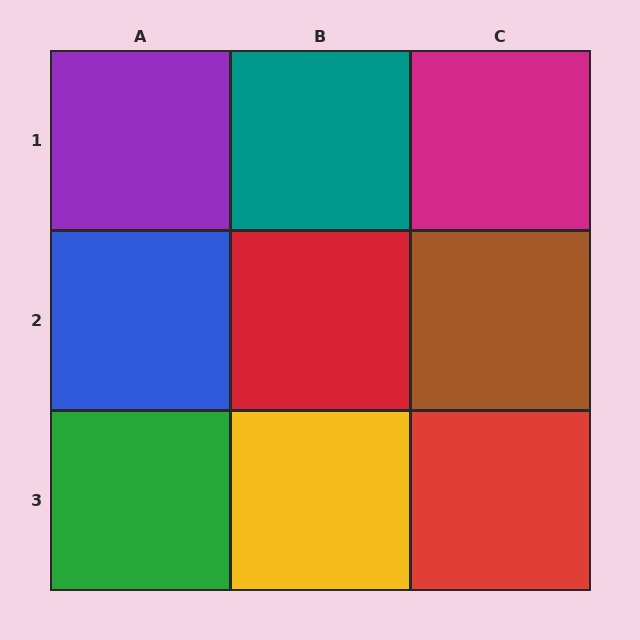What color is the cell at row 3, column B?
Yellow.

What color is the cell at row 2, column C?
Brown.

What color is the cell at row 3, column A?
Green.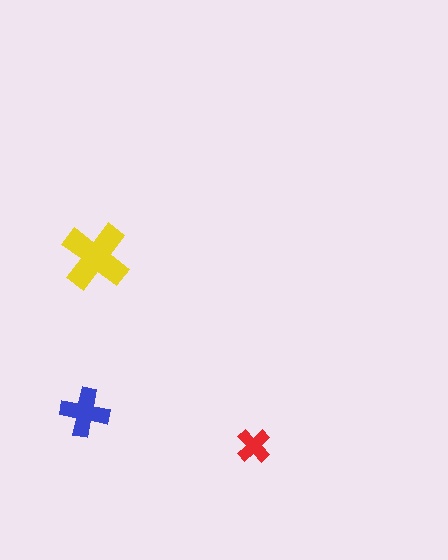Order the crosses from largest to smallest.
the yellow one, the blue one, the red one.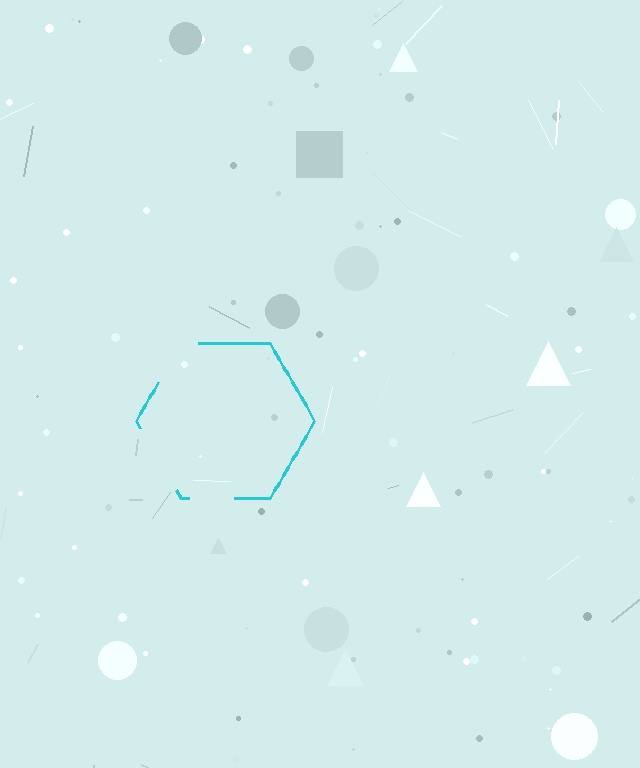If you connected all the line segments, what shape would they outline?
They would outline a hexagon.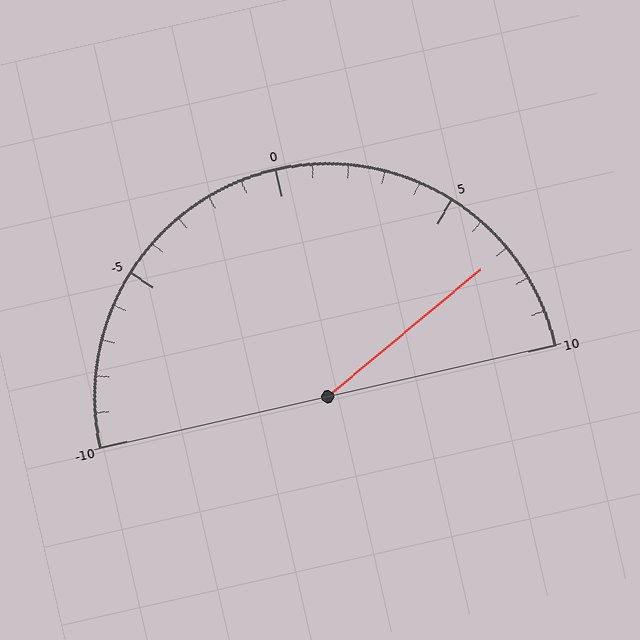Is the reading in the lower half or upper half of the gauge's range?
The reading is in the upper half of the range (-10 to 10).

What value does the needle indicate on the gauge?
The needle indicates approximately 7.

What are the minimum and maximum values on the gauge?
The gauge ranges from -10 to 10.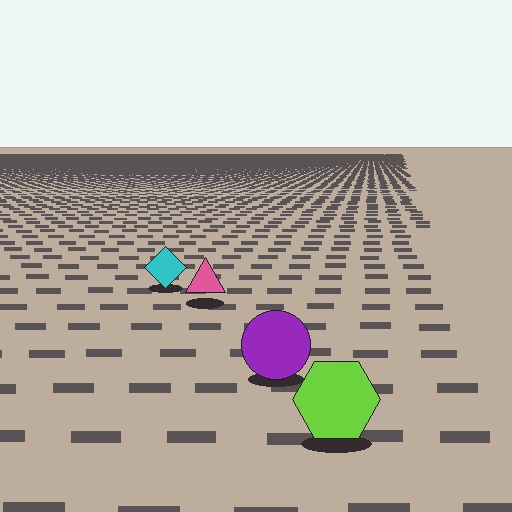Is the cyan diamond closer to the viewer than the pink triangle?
No. The pink triangle is closer — you can tell from the texture gradient: the ground texture is coarser near it.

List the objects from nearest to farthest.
From nearest to farthest: the lime hexagon, the purple circle, the pink triangle, the cyan diamond.